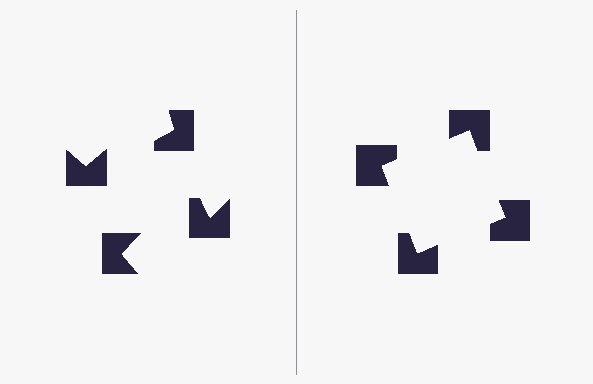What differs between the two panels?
The notched squares are positioned identically on both sides; only the wedge orientations differ. On the right they align to a square; on the left they are misaligned.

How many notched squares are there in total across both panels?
8 — 4 on each side.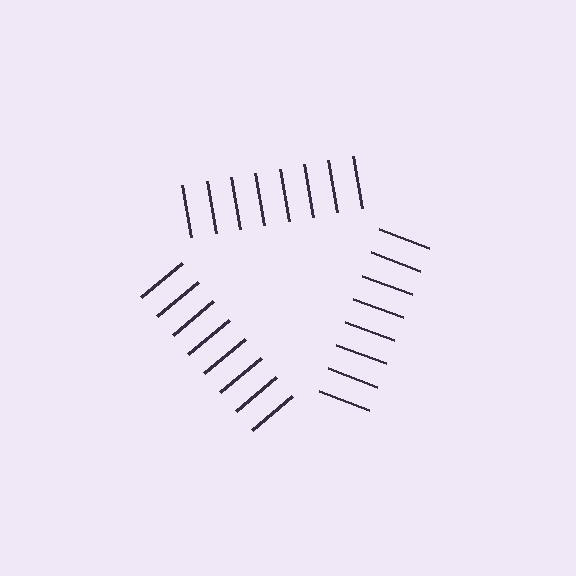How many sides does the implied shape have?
3 sides — the line-ends trace a triangle.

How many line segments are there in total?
24 — 8 along each of the 3 edges.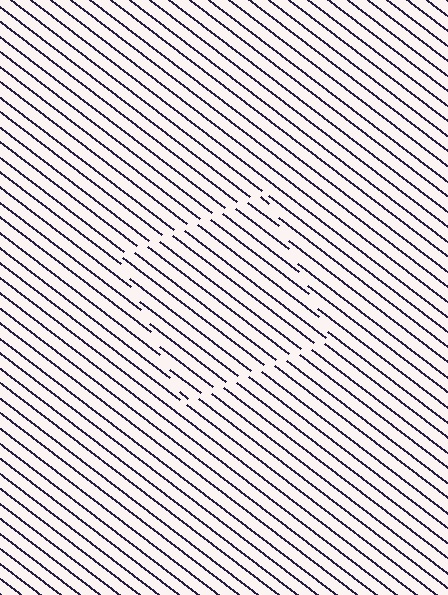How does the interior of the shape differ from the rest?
The interior of the shape contains the same grating, shifted by half a period — the contour is defined by the phase discontinuity where line-ends from the inner and outer gratings abut.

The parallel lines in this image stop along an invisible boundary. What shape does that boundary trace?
An illusory square. The interior of the shape contains the same grating, shifted by half a period — the contour is defined by the phase discontinuity where line-ends from the inner and outer gratings abut.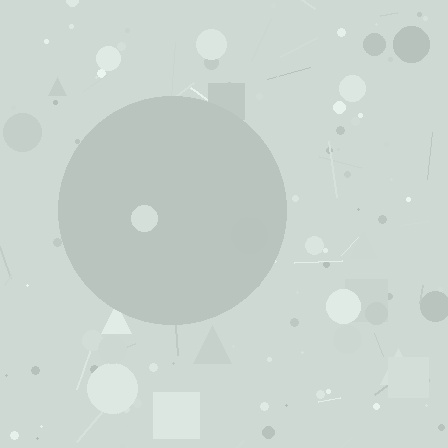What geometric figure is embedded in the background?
A circle is embedded in the background.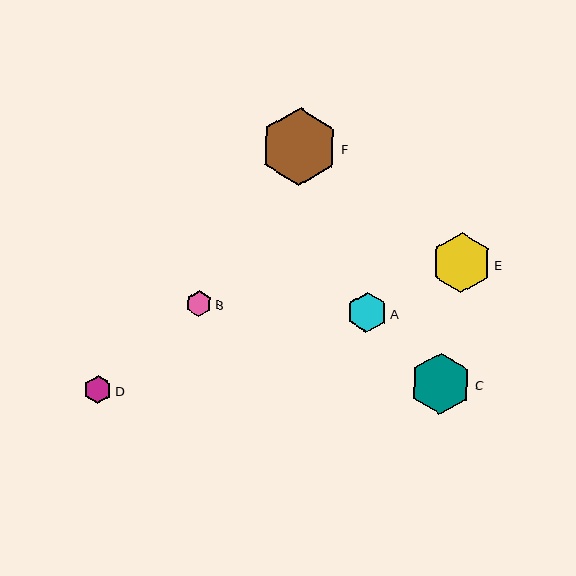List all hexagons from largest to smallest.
From largest to smallest: F, C, E, A, D, B.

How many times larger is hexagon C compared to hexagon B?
Hexagon C is approximately 2.4 times the size of hexagon B.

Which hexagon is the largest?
Hexagon F is the largest with a size of approximately 77 pixels.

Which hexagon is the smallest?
Hexagon B is the smallest with a size of approximately 26 pixels.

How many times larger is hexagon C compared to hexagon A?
Hexagon C is approximately 1.5 times the size of hexagon A.